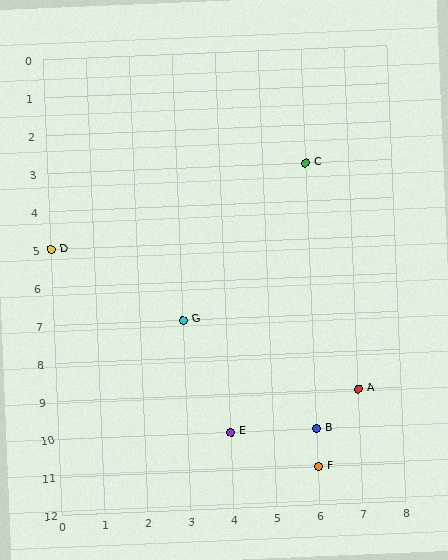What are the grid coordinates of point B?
Point B is at grid coordinates (6, 10).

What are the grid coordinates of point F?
Point F is at grid coordinates (6, 11).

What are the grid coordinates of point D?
Point D is at grid coordinates (0, 5).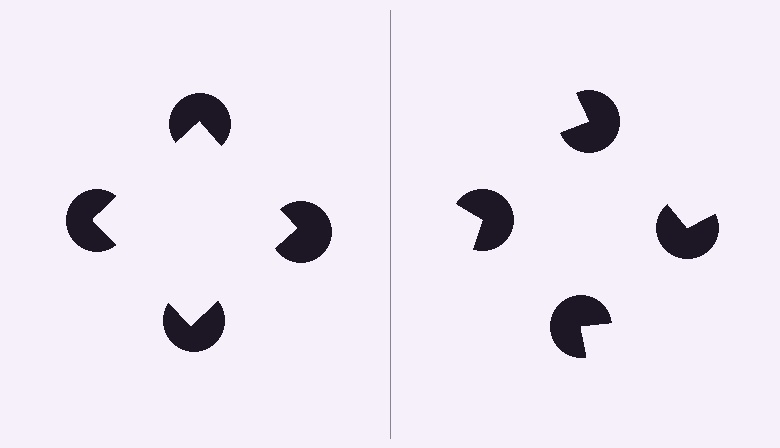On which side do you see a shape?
An illusory square appears on the left side. On the right side the wedge cuts are rotated, so no coherent shape forms.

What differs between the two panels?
The pac-man discs are positioned identically on both sides; only the wedge orientations differ. On the left they align to a square; on the right they are misaligned.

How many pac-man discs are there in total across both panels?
8 — 4 on each side.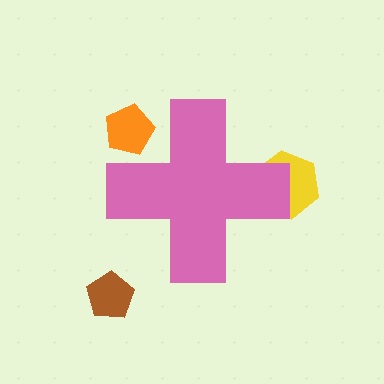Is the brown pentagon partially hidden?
No, the brown pentagon is fully visible.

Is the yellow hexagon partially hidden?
Yes, the yellow hexagon is partially hidden behind the pink cross.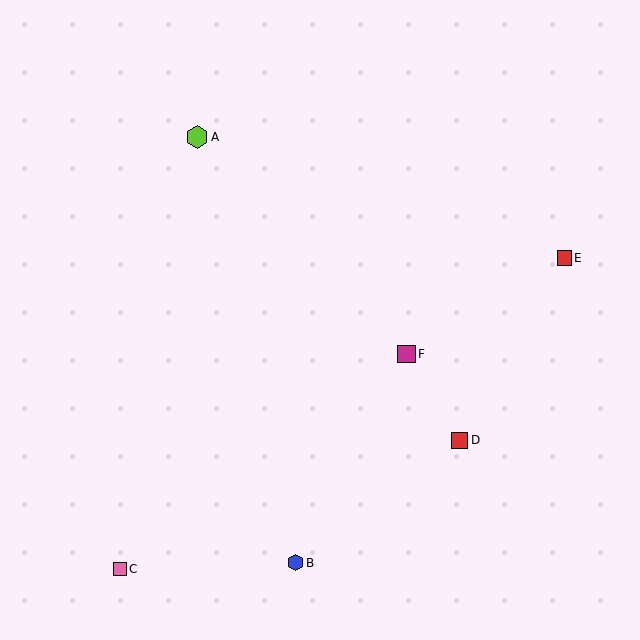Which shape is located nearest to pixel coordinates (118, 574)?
The pink square (labeled C) at (120, 569) is nearest to that location.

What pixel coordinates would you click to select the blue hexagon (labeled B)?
Click at (295, 563) to select the blue hexagon B.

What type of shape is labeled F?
Shape F is a magenta square.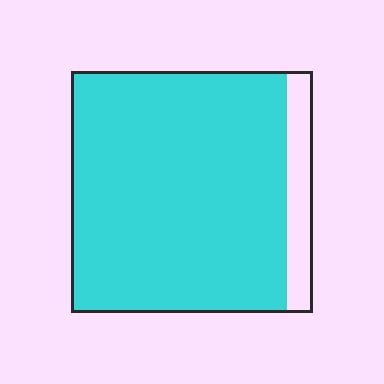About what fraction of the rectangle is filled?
About nine tenths (9/10).